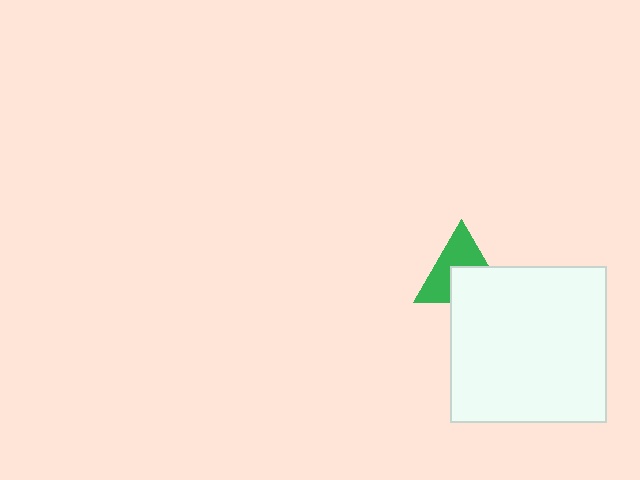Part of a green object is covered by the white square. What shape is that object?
It is a triangle.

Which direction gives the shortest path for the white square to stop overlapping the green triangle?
Moving down gives the shortest separation.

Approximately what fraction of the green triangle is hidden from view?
Roughly 46% of the green triangle is hidden behind the white square.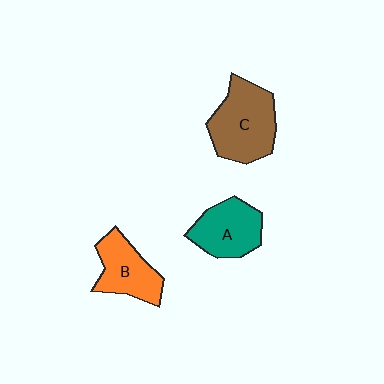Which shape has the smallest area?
Shape B (orange).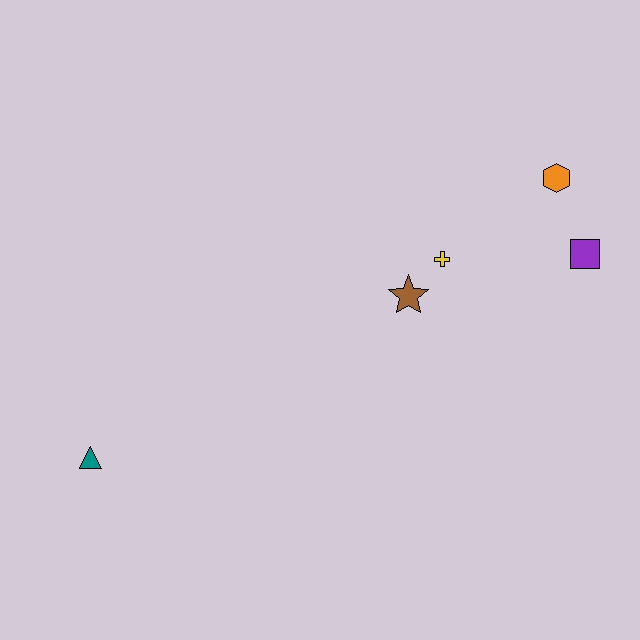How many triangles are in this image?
There is 1 triangle.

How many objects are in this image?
There are 5 objects.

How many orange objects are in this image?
There is 1 orange object.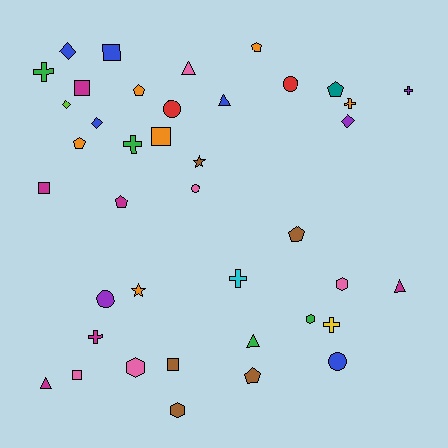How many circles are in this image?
There are 5 circles.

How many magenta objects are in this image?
There are 6 magenta objects.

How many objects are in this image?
There are 40 objects.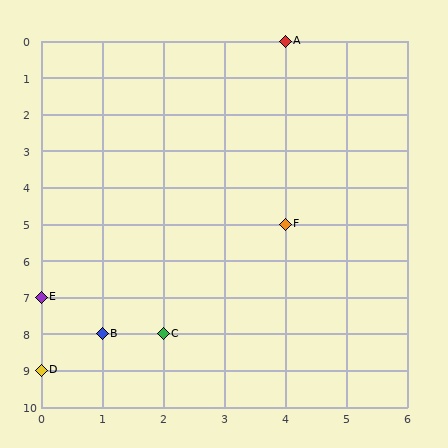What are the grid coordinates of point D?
Point D is at grid coordinates (0, 9).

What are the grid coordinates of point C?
Point C is at grid coordinates (2, 8).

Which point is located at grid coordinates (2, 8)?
Point C is at (2, 8).